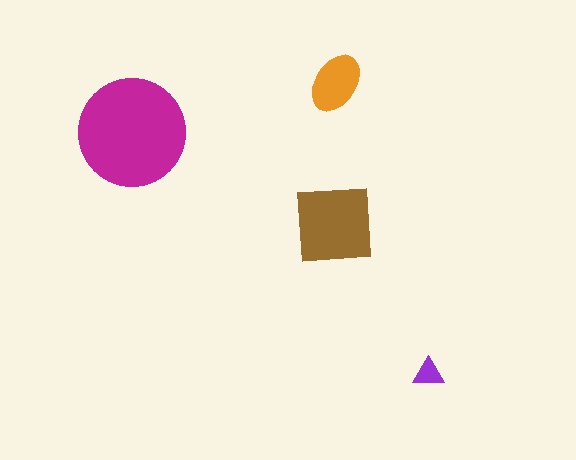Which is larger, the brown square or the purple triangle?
The brown square.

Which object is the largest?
The magenta circle.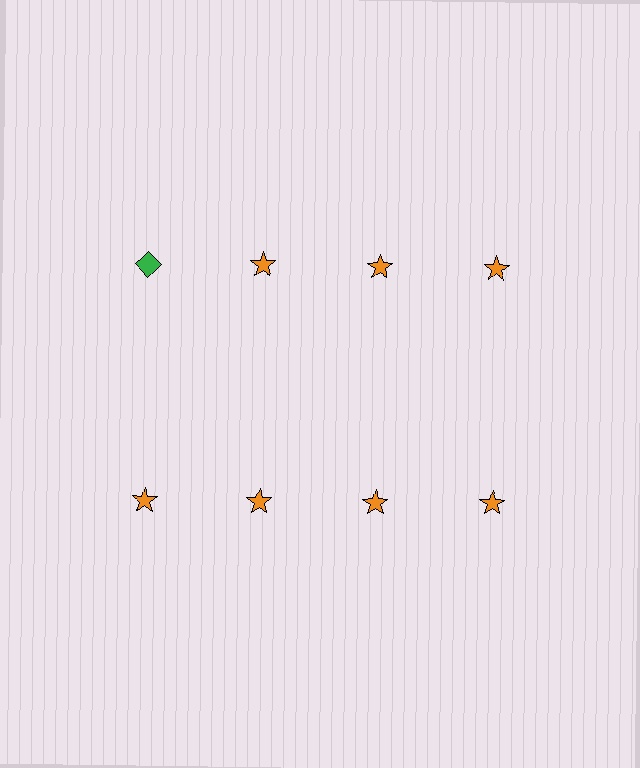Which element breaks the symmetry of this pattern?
The green diamond in the top row, leftmost column breaks the symmetry. All other shapes are orange stars.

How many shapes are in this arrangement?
There are 8 shapes arranged in a grid pattern.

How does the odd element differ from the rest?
It differs in both color (green instead of orange) and shape (diamond instead of star).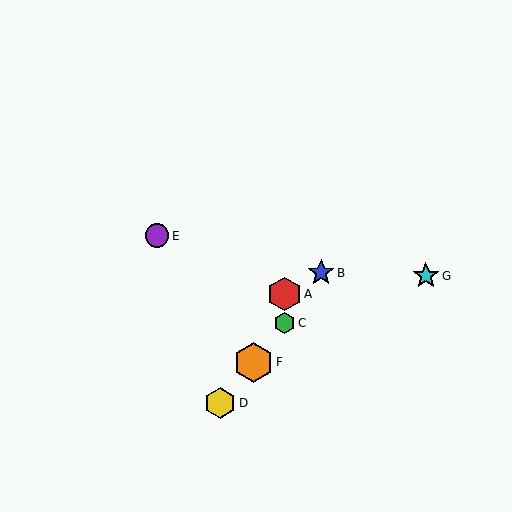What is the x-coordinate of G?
Object G is at x≈426.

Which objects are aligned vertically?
Objects A, C are aligned vertically.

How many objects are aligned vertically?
2 objects (A, C) are aligned vertically.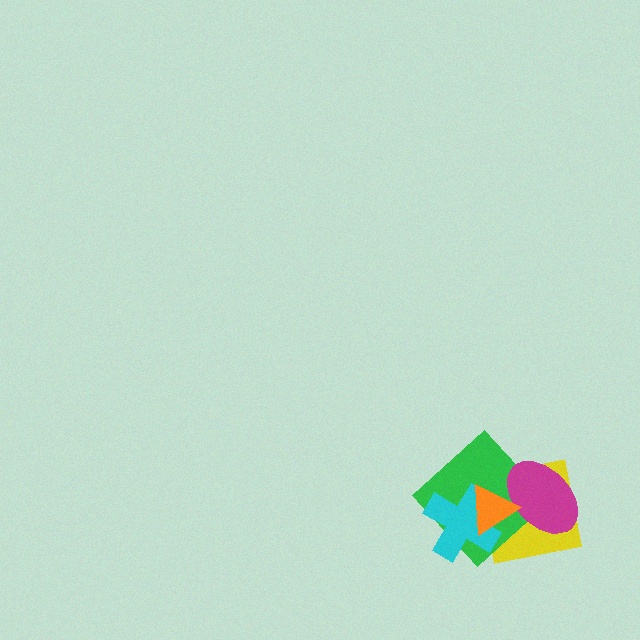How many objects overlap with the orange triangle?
4 objects overlap with the orange triangle.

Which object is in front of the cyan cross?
The orange triangle is in front of the cyan cross.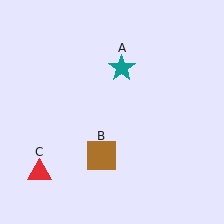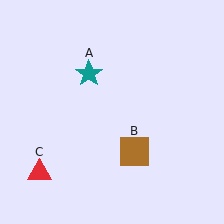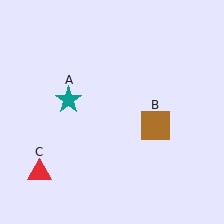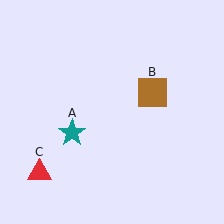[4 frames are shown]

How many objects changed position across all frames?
2 objects changed position: teal star (object A), brown square (object B).